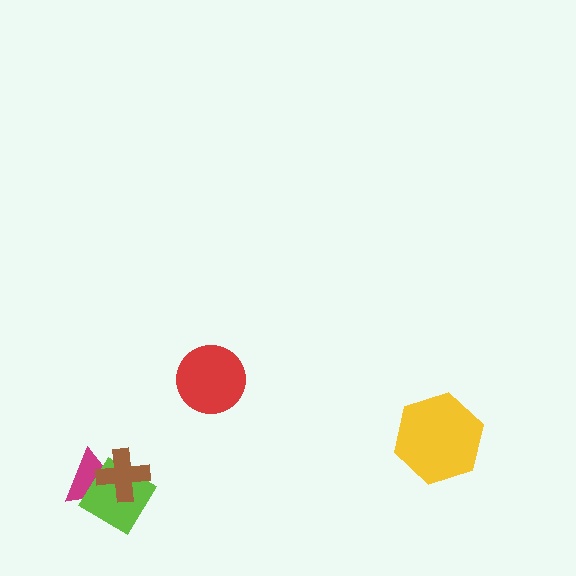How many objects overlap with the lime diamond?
2 objects overlap with the lime diamond.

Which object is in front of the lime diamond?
The brown cross is in front of the lime diamond.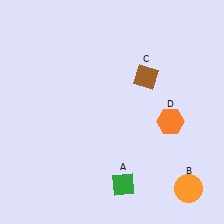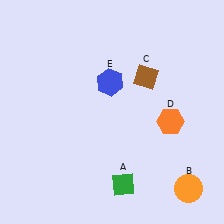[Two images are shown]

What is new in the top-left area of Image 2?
A blue hexagon (E) was added in the top-left area of Image 2.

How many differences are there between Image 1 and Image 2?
There is 1 difference between the two images.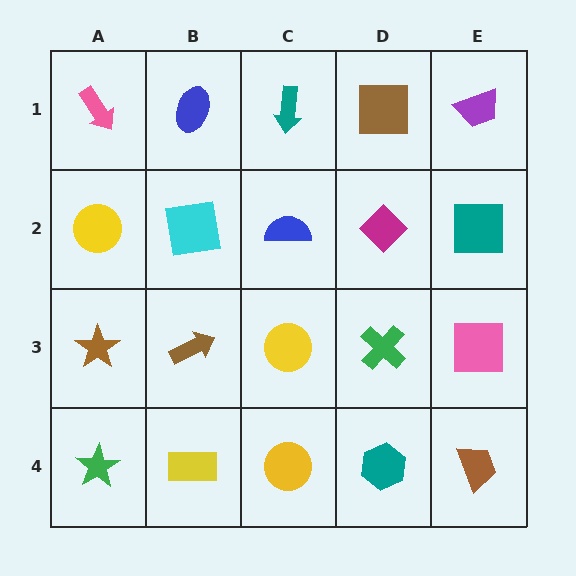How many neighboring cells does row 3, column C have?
4.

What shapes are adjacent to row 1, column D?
A magenta diamond (row 2, column D), a teal arrow (row 1, column C), a purple trapezoid (row 1, column E).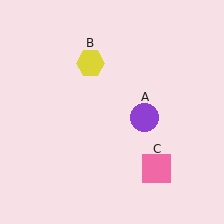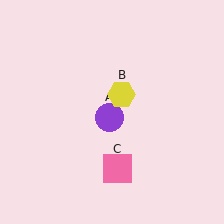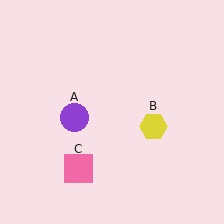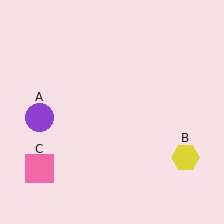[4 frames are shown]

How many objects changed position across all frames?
3 objects changed position: purple circle (object A), yellow hexagon (object B), pink square (object C).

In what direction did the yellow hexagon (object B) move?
The yellow hexagon (object B) moved down and to the right.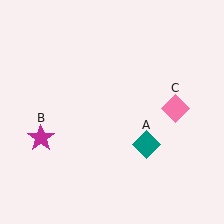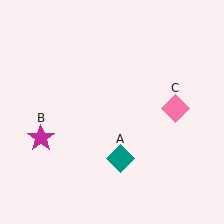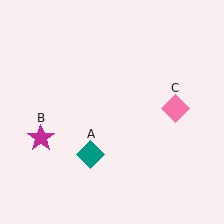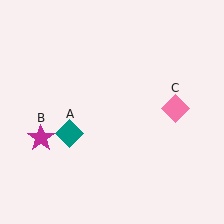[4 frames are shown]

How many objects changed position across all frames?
1 object changed position: teal diamond (object A).